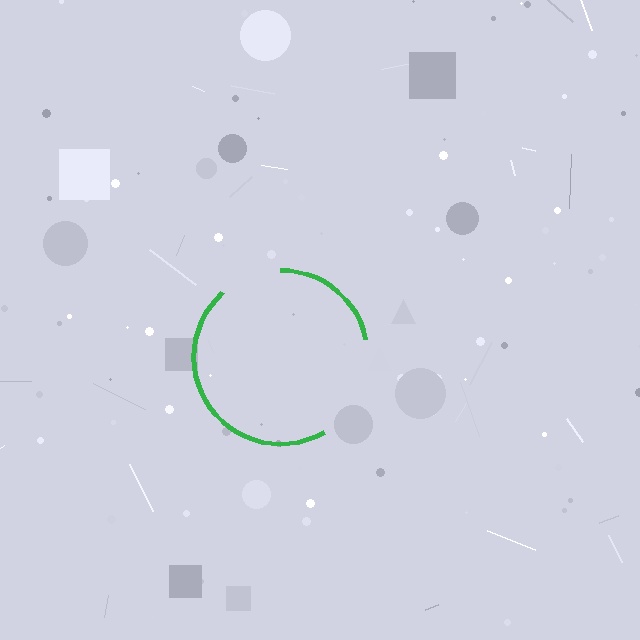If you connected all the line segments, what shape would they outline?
They would outline a circle.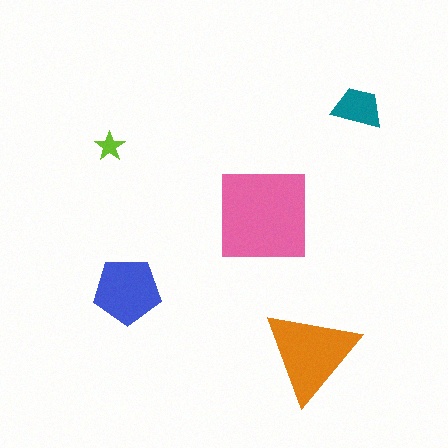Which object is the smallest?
The lime star.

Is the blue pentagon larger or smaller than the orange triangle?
Smaller.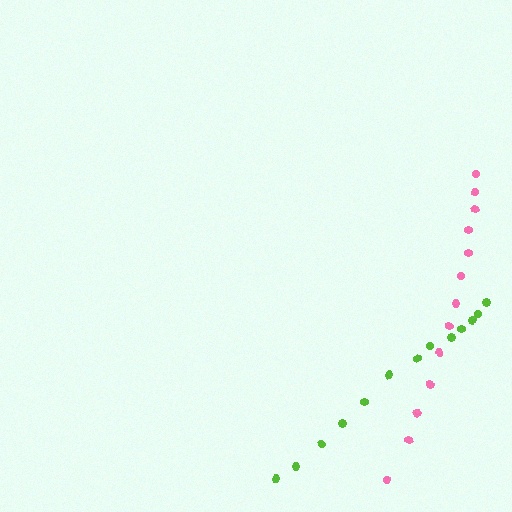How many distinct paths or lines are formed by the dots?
There are 2 distinct paths.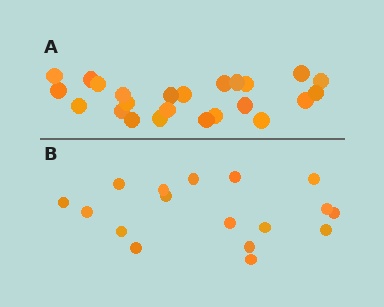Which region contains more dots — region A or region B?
Region A (the top region) has more dots.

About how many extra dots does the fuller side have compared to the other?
Region A has roughly 8 or so more dots than region B.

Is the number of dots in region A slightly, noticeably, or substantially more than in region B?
Region A has noticeably more, but not dramatically so. The ratio is roughly 1.4 to 1.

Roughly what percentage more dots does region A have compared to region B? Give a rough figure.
About 40% more.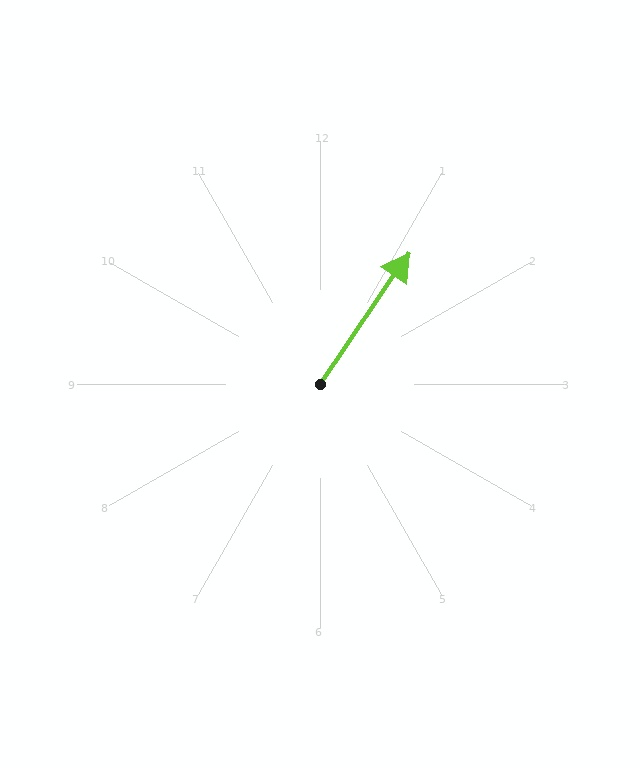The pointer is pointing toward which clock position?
Roughly 1 o'clock.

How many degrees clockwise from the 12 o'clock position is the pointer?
Approximately 34 degrees.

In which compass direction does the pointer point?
Northeast.